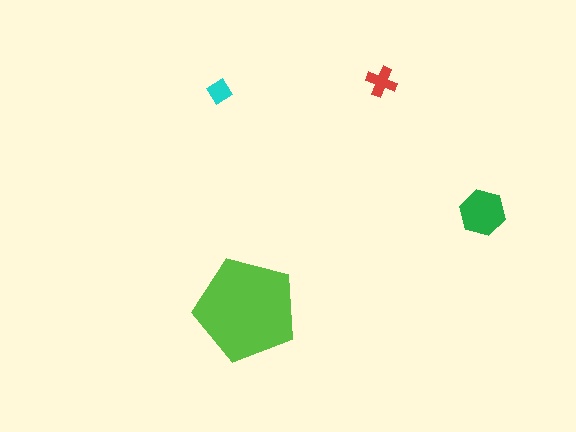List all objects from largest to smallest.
The lime pentagon, the green hexagon, the red cross, the cyan diamond.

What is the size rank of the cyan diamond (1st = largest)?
4th.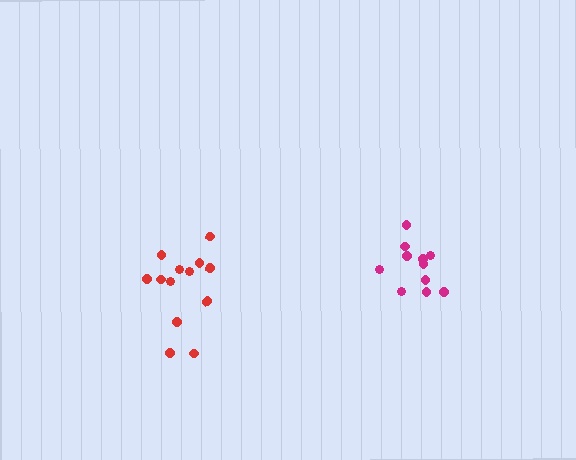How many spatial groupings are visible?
There are 2 spatial groupings.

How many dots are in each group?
Group 1: 11 dots, Group 2: 13 dots (24 total).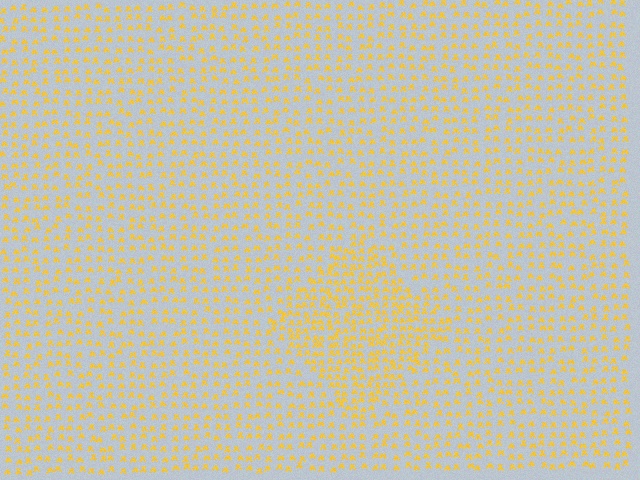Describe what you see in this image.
The image contains small yellow elements arranged at two different densities. A diamond-shaped region is visible where the elements are more densely packed than the surrounding area.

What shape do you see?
I see a diamond.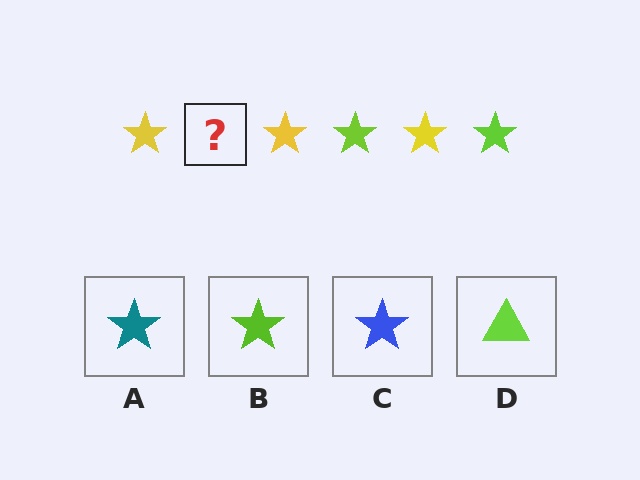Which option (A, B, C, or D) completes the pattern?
B.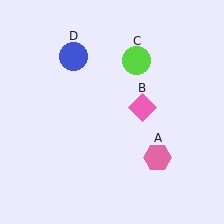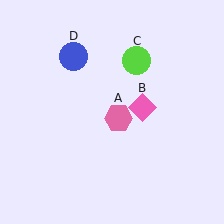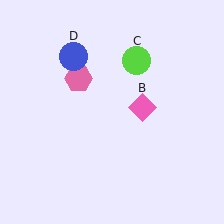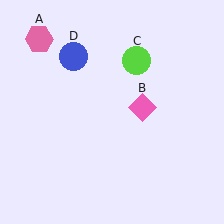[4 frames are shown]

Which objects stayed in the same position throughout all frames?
Pink diamond (object B) and lime circle (object C) and blue circle (object D) remained stationary.